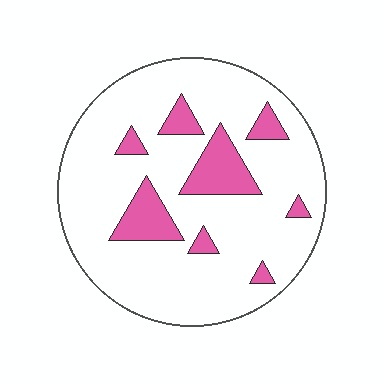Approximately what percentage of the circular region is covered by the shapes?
Approximately 15%.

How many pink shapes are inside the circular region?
8.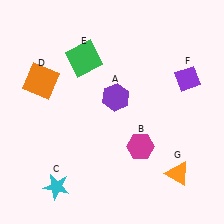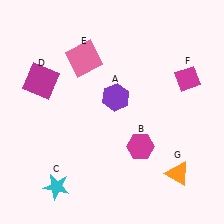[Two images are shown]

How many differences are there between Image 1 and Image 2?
There are 3 differences between the two images.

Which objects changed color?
D changed from orange to magenta. E changed from green to pink. F changed from purple to magenta.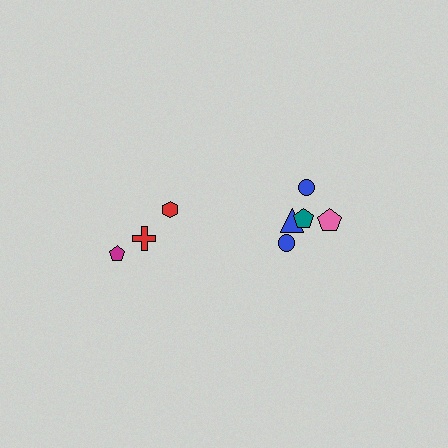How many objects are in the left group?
There are 3 objects.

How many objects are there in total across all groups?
There are 8 objects.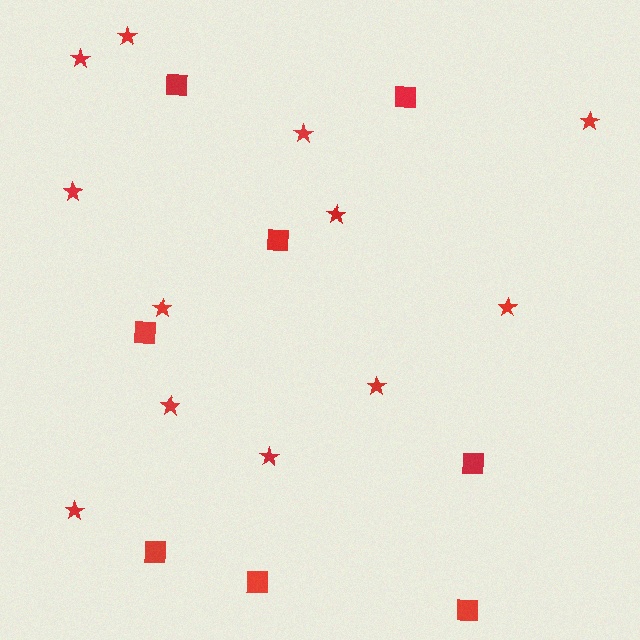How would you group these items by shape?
There are 2 groups: one group of stars (12) and one group of squares (8).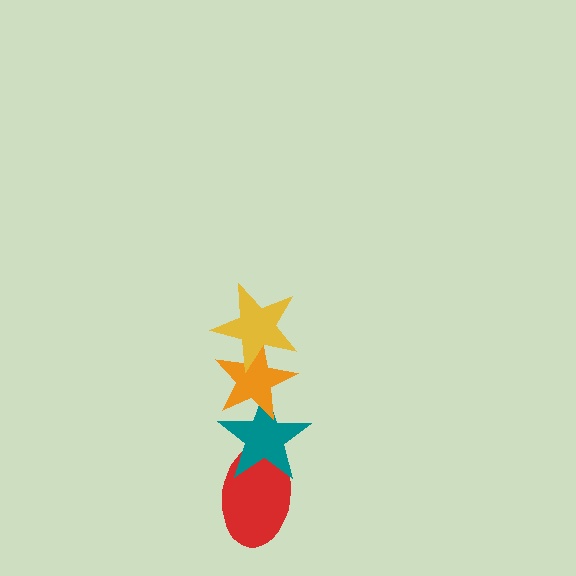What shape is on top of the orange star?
The yellow star is on top of the orange star.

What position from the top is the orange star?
The orange star is 2nd from the top.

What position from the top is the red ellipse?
The red ellipse is 4th from the top.